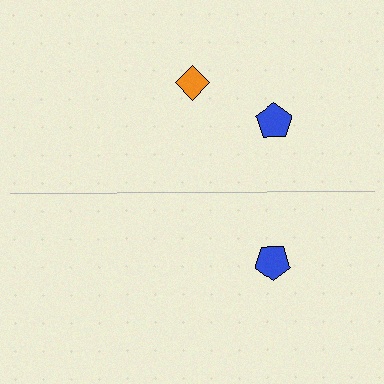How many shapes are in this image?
There are 3 shapes in this image.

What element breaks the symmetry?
A orange diamond is missing from the bottom side.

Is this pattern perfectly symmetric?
No, the pattern is not perfectly symmetric. A orange diamond is missing from the bottom side.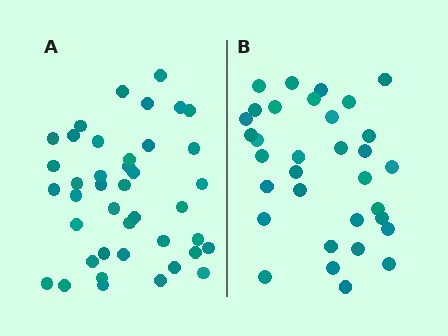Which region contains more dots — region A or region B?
Region A (the left region) has more dots.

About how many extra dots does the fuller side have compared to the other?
Region A has roughly 8 or so more dots than region B.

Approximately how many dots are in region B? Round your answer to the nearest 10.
About 30 dots. (The exact count is 33, which rounds to 30.)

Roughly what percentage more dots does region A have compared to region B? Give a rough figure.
About 25% more.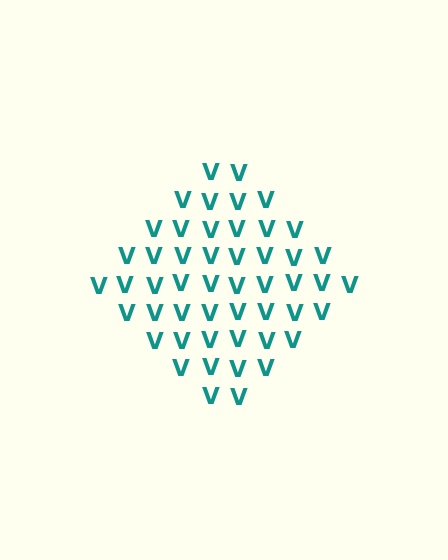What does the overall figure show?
The overall figure shows a diamond.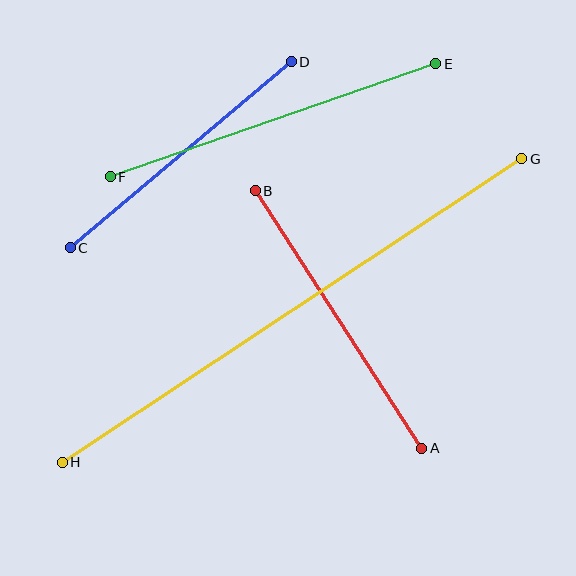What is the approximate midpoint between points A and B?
The midpoint is at approximately (338, 320) pixels.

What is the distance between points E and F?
The distance is approximately 345 pixels.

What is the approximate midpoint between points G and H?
The midpoint is at approximately (292, 311) pixels.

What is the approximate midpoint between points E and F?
The midpoint is at approximately (273, 120) pixels.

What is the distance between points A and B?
The distance is approximately 306 pixels.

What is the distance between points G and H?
The distance is approximately 551 pixels.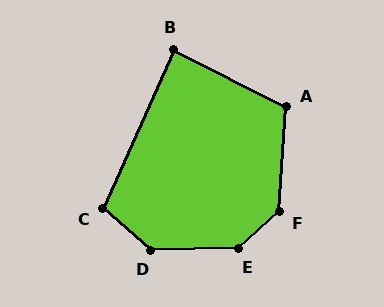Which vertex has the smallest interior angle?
B, at approximately 87 degrees.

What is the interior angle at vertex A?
Approximately 113 degrees (obtuse).